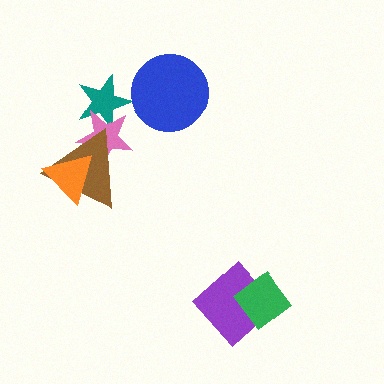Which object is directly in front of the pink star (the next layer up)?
The brown triangle is directly in front of the pink star.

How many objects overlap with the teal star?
1 object overlaps with the teal star.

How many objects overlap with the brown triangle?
2 objects overlap with the brown triangle.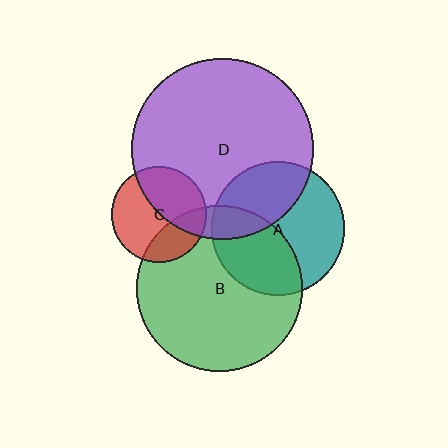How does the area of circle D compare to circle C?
Approximately 3.6 times.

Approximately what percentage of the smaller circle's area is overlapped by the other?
Approximately 30%.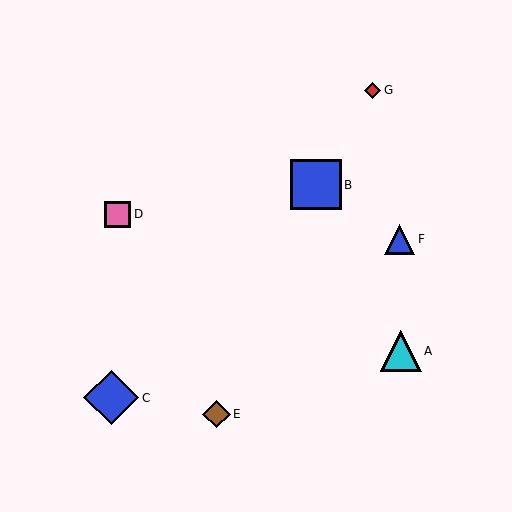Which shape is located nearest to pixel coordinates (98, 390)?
The blue diamond (labeled C) at (111, 398) is nearest to that location.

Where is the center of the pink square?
The center of the pink square is at (118, 215).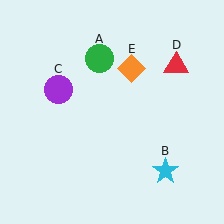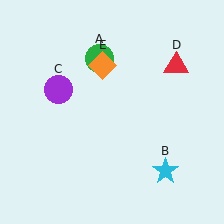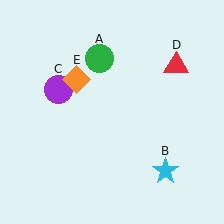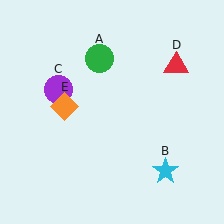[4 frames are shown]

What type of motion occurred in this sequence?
The orange diamond (object E) rotated counterclockwise around the center of the scene.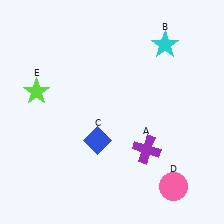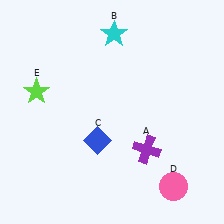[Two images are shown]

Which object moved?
The cyan star (B) moved left.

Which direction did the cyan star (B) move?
The cyan star (B) moved left.